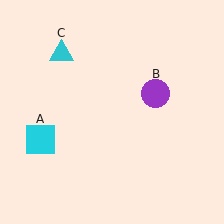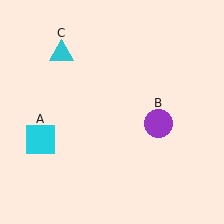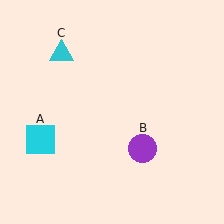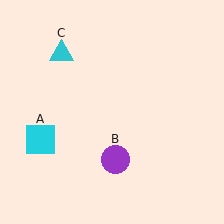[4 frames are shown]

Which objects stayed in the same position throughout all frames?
Cyan square (object A) and cyan triangle (object C) remained stationary.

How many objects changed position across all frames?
1 object changed position: purple circle (object B).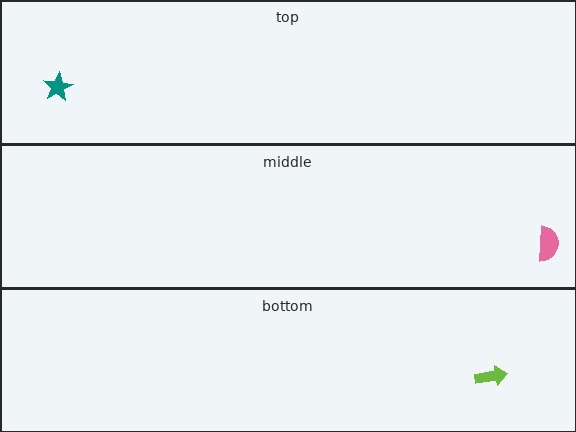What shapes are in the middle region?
The pink semicircle.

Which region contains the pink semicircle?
The middle region.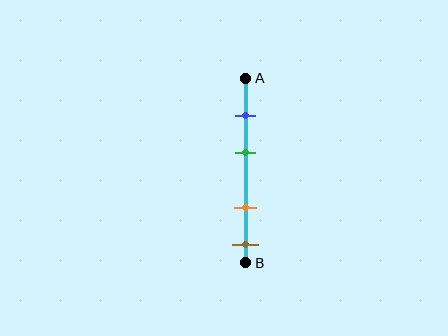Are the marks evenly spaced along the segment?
No, the marks are not evenly spaced.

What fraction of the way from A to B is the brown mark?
The brown mark is approximately 90% (0.9) of the way from A to B.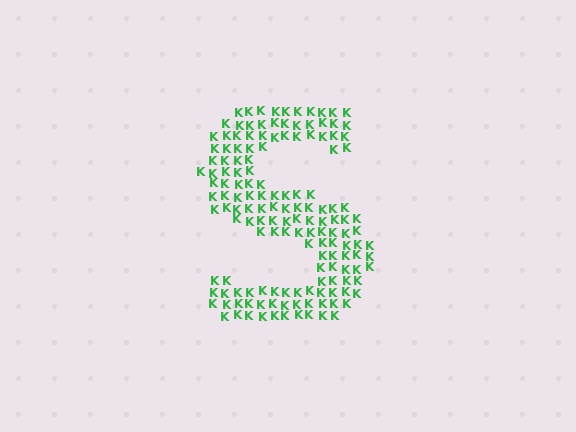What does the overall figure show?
The overall figure shows the letter S.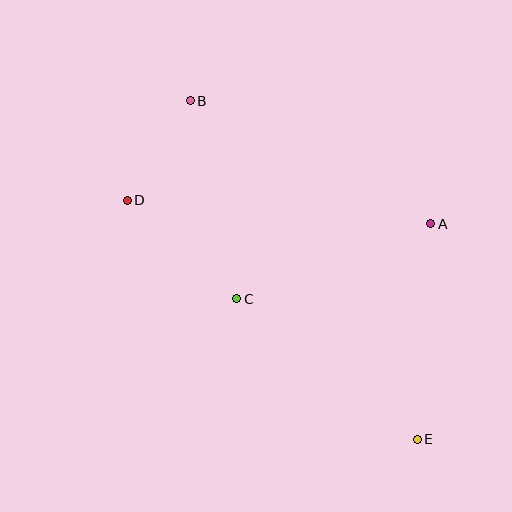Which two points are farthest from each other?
Points B and E are farthest from each other.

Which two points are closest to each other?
Points B and D are closest to each other.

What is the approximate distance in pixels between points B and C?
The distance between B and C is approximately 203 pixels.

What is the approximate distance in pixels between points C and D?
The distance between C and D is approximately 147 pixels.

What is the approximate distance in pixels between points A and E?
The distance between A and E is approximately 216 pixels.